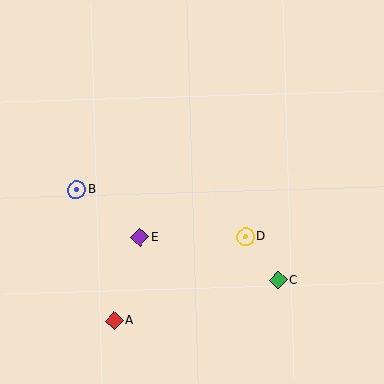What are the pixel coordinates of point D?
Point D is at (245, 237).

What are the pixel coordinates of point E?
Point E is at (140, 238).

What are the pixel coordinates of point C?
Point C is at (278, 280).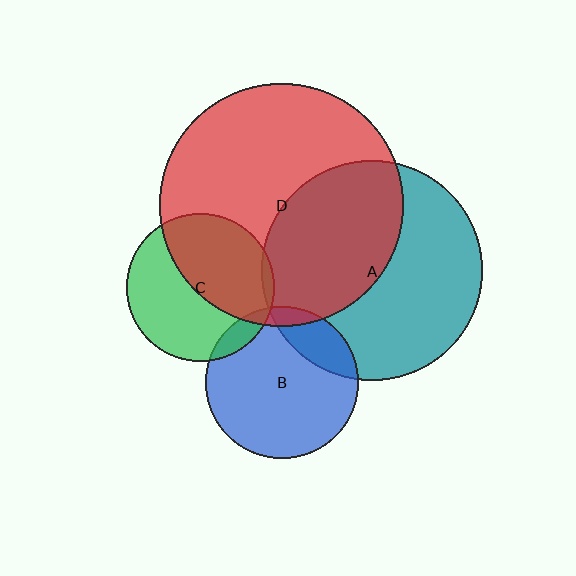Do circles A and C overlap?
Yes.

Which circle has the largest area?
Circle D (red).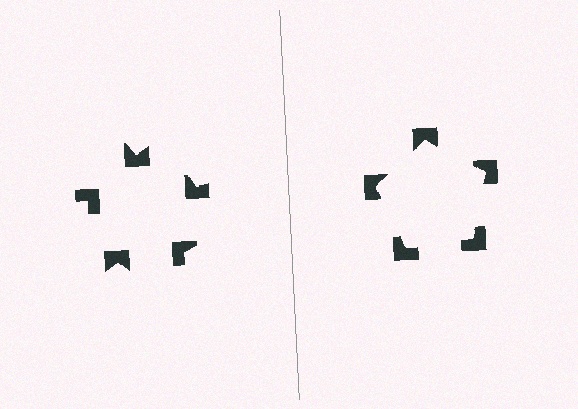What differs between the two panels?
The notched squares are positioned identically on both sides; only the wedge orientations differ. On the right they align to a pentagon; on the left they are misaligned.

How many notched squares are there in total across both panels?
10 — 5 on each side.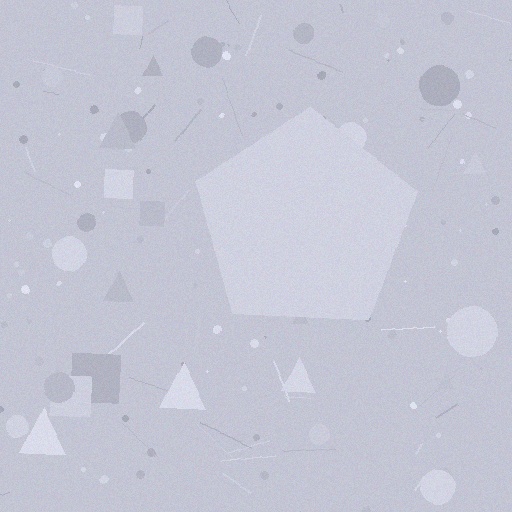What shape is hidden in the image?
A pentagon is hidden in the image.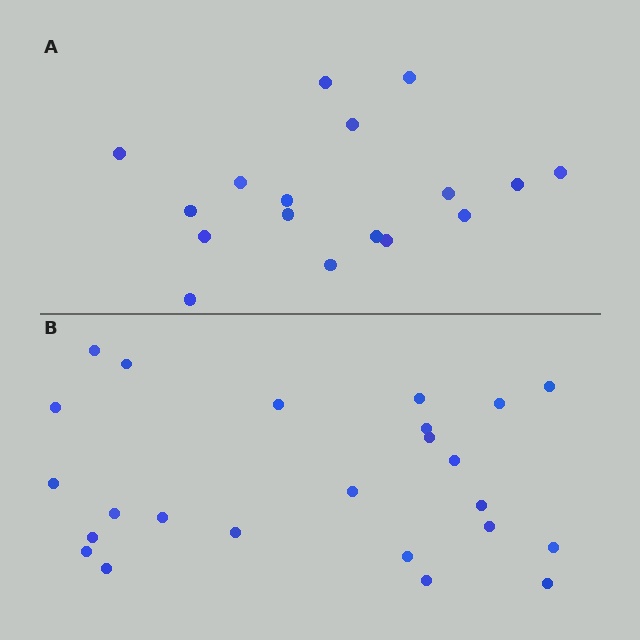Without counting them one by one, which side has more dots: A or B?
Region B (the bottom region) has more dots.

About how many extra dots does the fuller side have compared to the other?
Region B has roughly 8 or so more dots than region A.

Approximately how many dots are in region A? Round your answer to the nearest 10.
About 20 dots. (The exact count is 17, which rounds to 20.)